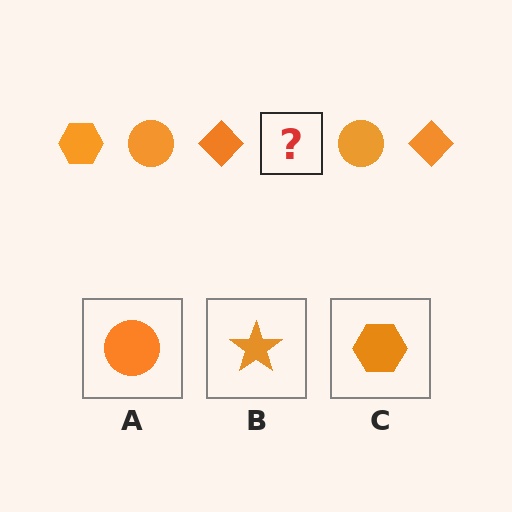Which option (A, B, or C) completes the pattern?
C.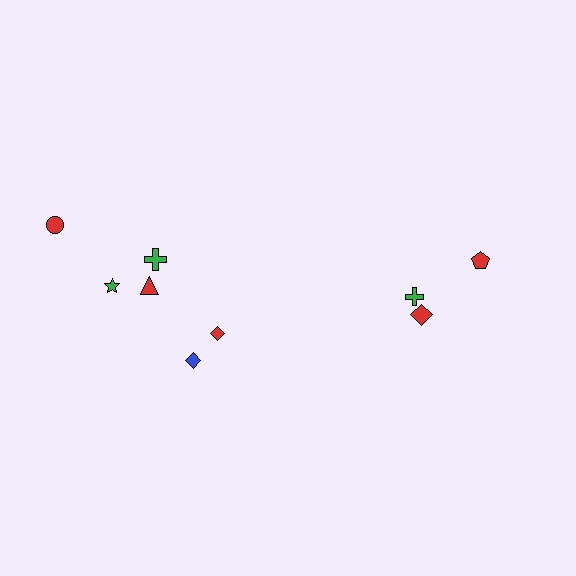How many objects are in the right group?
There are 3 objects.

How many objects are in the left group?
There are 6 objects.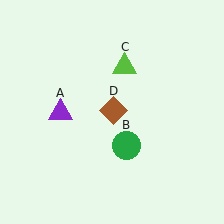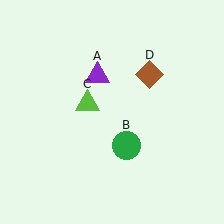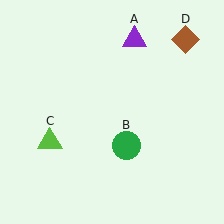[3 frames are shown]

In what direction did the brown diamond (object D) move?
The brown diamond (object D) moved up and to the right.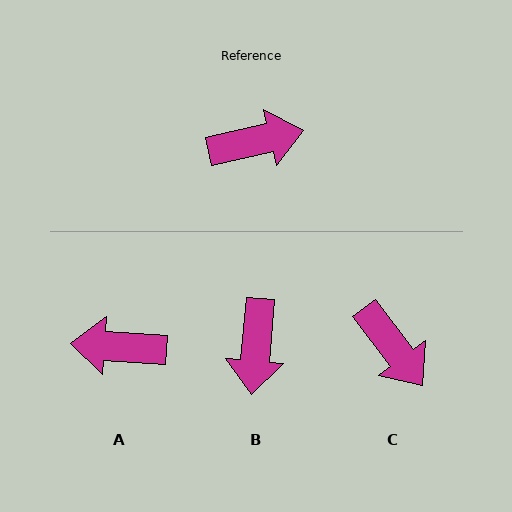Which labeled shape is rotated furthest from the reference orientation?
A, about 163 degrees away.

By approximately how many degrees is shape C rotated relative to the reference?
Approximately 66 degrees clockwise.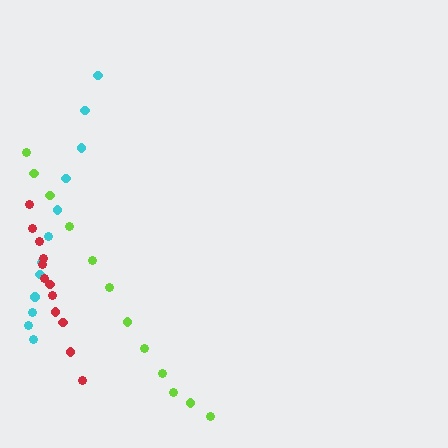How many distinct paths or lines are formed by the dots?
There are 3 distinct paths.